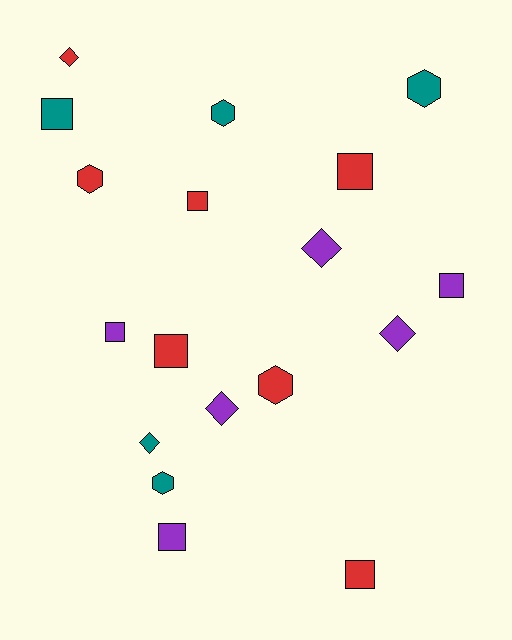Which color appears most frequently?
Red, with 7 objects.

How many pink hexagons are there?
There are no pink hexagons.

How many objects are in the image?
There are 18 objects.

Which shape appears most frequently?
Square, with 8 objects.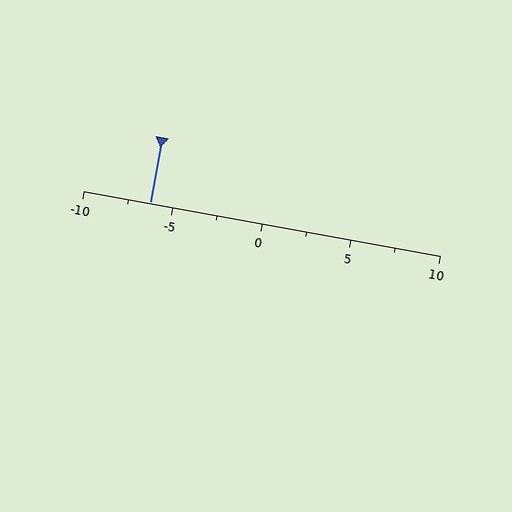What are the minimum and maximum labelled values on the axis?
The axis runs from -10 to 10.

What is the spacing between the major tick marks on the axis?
The major ticks are spaced 5 apart.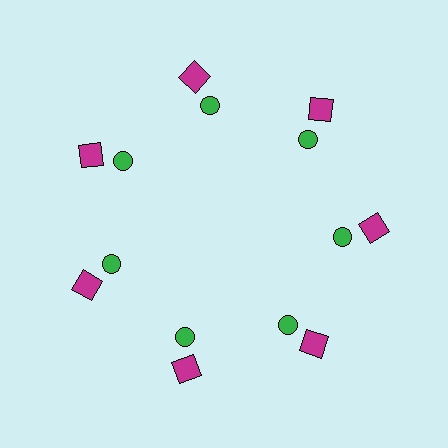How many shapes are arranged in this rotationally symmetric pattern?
There are 14 shapes, arranged in 7 groups of 2.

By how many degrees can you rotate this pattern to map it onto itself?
The pattern maps onto itself every 51 degrees of rotation.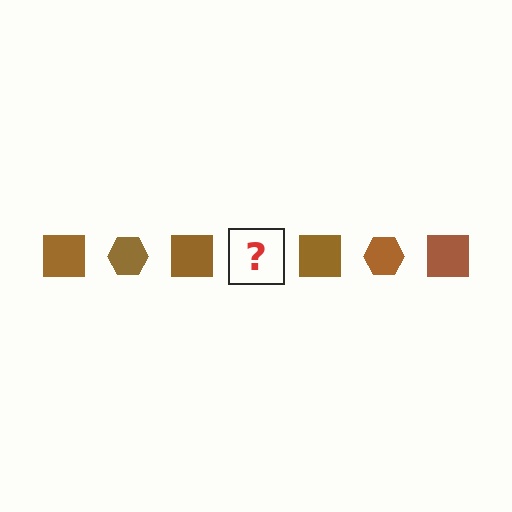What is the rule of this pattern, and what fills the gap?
The rule is that the pattern cycles through square, hexagon shapes in brown. The gap should be filled with a brown hexagon.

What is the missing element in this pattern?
The missing element is a brown hexagon.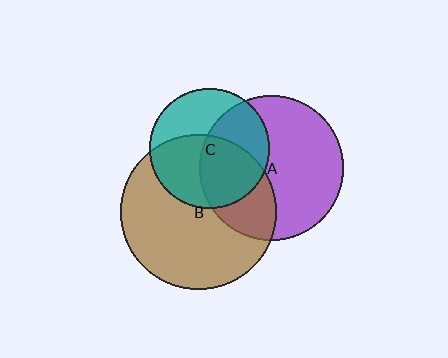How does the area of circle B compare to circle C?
Approximately 1.7 times.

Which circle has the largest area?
Circle B (brown).